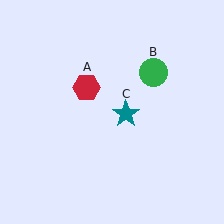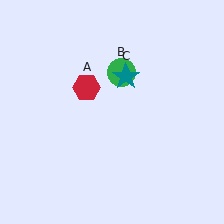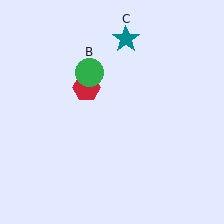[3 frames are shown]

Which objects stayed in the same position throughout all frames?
Red hexagon (object A) remained stationary.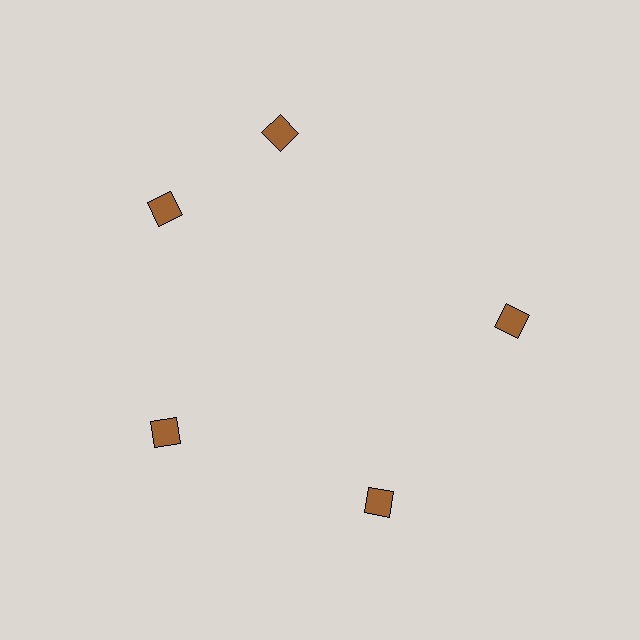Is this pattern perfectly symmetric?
No. The 5 brown diamonds are arranged in a ring, but one element near the 1 o'clock position is rotated out of alignment along the ring, breaking the 5-fold rotational symmetry.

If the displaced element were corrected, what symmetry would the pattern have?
It would have 5-fold rotational symmetry — the pattern would map onto itself every 72 degrees.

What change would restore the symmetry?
The symmetry would be restored by rotating it back into even spacing with its neighbors so that all 5 diamonds sit at equal angles and equal distance from the center.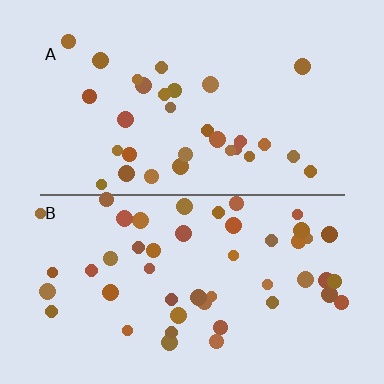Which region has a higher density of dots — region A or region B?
B (the bottom).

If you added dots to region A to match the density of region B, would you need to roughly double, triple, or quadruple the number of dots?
Approximately double.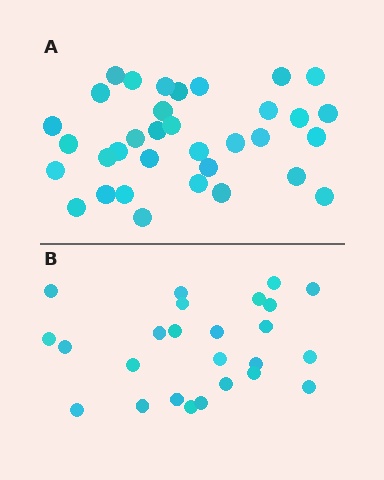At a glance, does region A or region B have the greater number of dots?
Region A (the top region) has more dots.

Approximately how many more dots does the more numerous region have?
Region A has roughly 8 or so more dots than region B.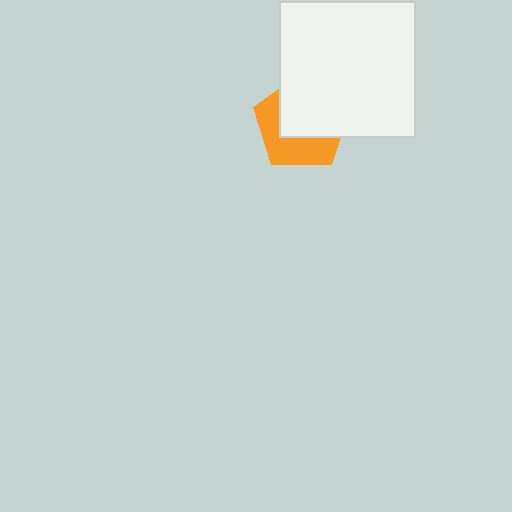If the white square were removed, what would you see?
You would see the complete orange pentagon.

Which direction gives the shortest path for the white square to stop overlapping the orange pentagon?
Moving toward the upper-right gives the shortest separation.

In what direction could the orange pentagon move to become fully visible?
The orange pentagon could move toward the lower-left. That would shift it out from behind the white square entirely.